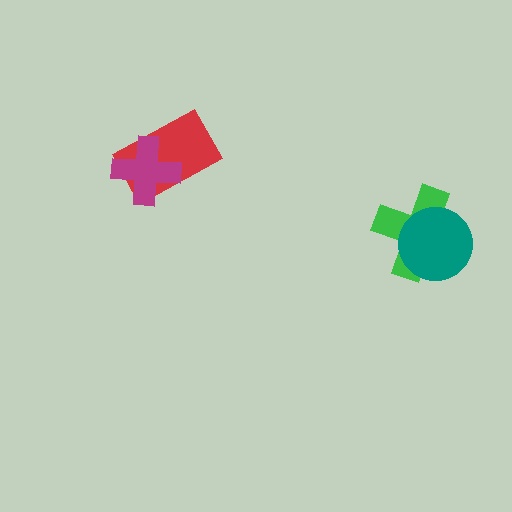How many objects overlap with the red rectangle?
1 object overlaps with the red rectangle.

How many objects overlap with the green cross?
1 object overlaps with the green cross.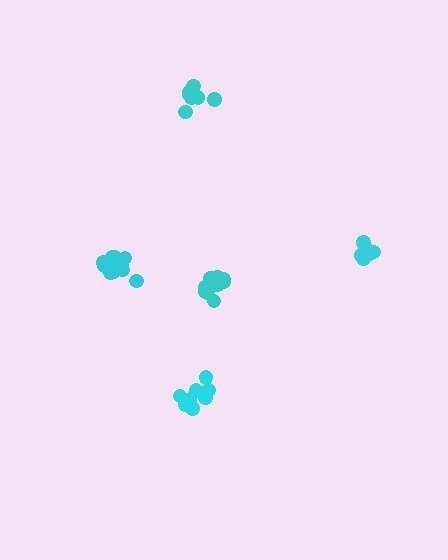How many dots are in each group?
Group 1: 8 dots, Group 2: 7 dots, Group 3: 11 dots, Group 4: 7 dots, Group 5: 12 dots (45 total).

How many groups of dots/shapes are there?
There are 5 groups.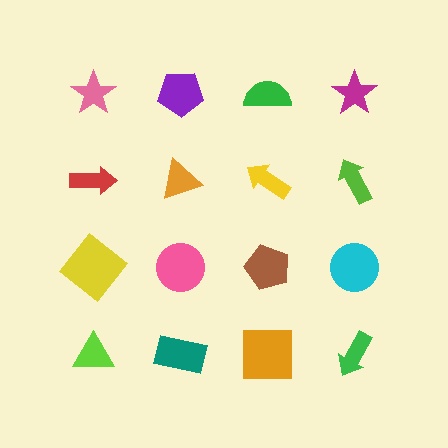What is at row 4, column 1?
A lime triangle.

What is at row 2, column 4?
A lime arrow.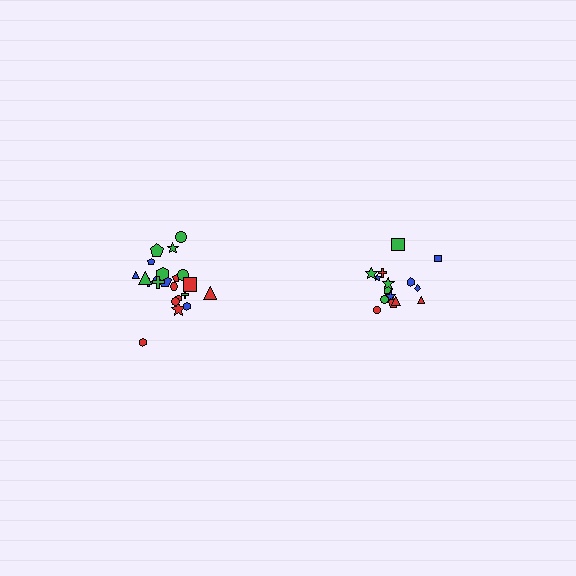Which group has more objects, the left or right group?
The left group.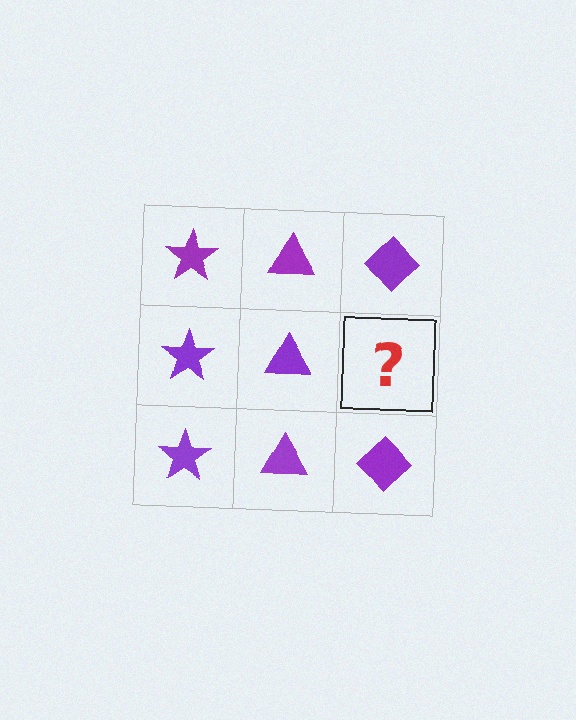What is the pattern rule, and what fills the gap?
The rule is that each column has a consistent shape. The gap should be filled with a purple diamond.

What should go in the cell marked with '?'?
The missing cell should contain a purple diamond.